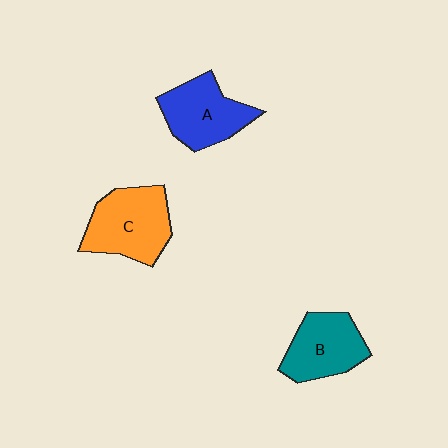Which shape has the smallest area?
Shape B (teal).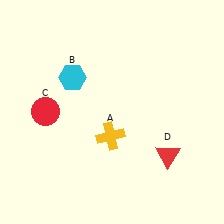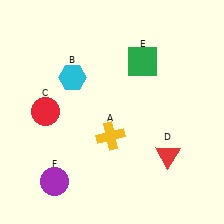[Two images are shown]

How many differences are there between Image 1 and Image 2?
There are 2 differences between the two images.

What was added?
A green square (E), a purple circle (F) were added in Image 2.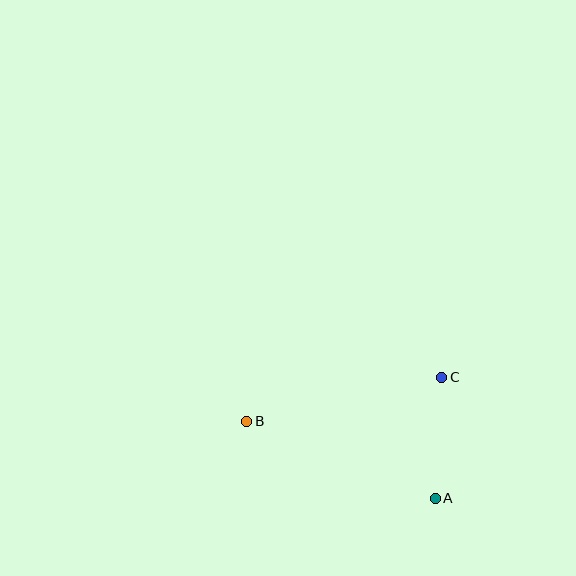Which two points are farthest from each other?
Points A and B are farthest from each other.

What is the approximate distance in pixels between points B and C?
The distance between B and C is approximately 200 pixels.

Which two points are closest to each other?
Points A and C are closest to each other.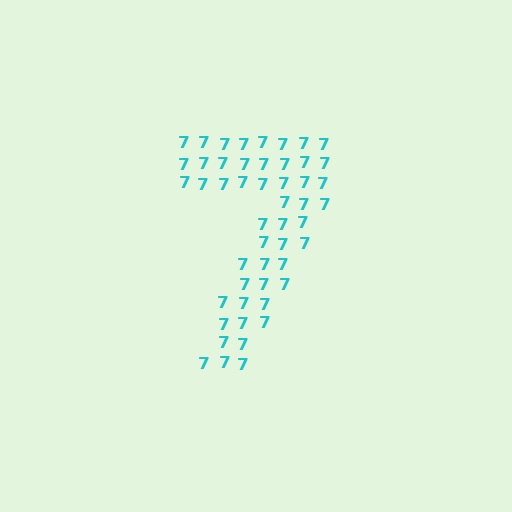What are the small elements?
The small elements are digit 7's.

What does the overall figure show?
The overall figure shows the digit 7.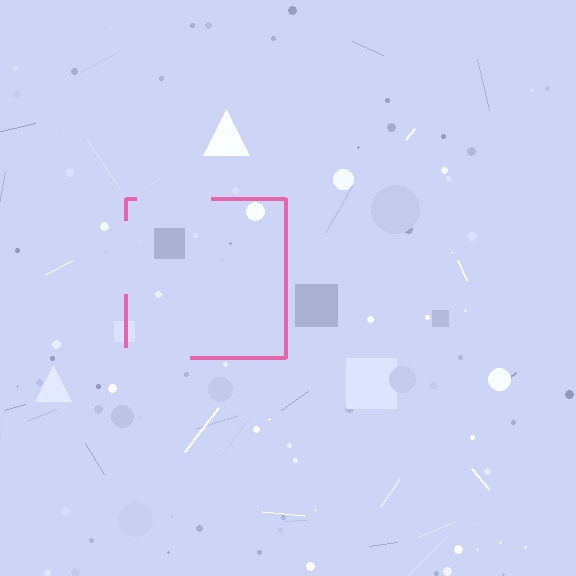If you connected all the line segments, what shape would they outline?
They would outline a square.